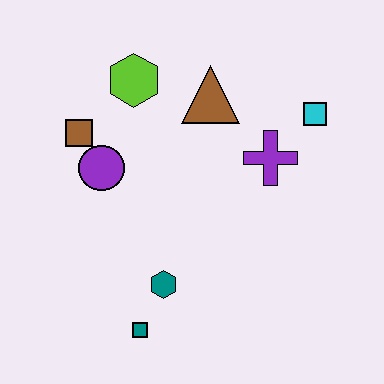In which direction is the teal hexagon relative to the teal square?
The teal hexagon is above the teal square.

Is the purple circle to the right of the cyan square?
No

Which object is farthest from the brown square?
The cyan square is farthest from the brown square.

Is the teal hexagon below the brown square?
Yes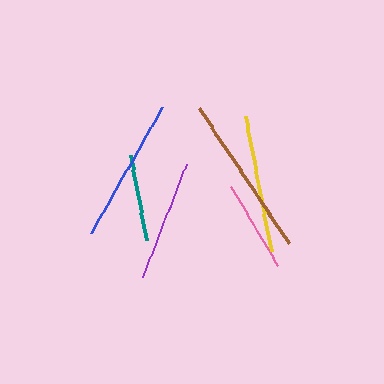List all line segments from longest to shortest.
From longest to shortest: brown, blue, yellow, purple, pink, teal.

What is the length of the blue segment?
The blue segment is approximately 144 pixels long.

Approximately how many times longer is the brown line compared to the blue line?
The brown line is approximately 1.1 times the length of the blue line.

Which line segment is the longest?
The brown line is the longest at approximately 163 pixels.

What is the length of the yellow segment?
The yellow segment is approximately 137 pixels long.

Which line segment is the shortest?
The teal line is the shortest at approximately 87 pixels.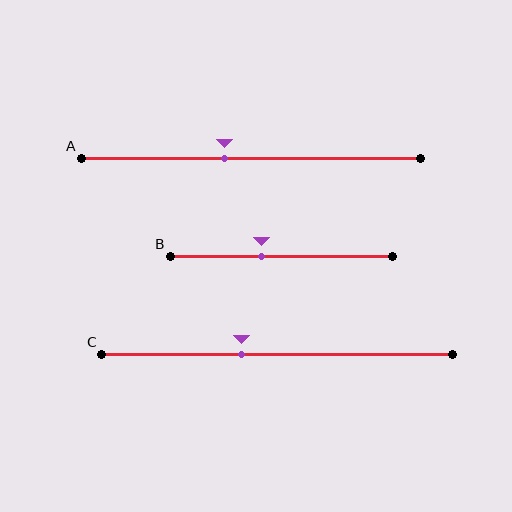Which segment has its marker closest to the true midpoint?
Segment A has its marker closest to the true midpoint.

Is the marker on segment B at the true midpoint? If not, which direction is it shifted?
No, the marker on segment B is shifted to the left by about 9% of the segment length.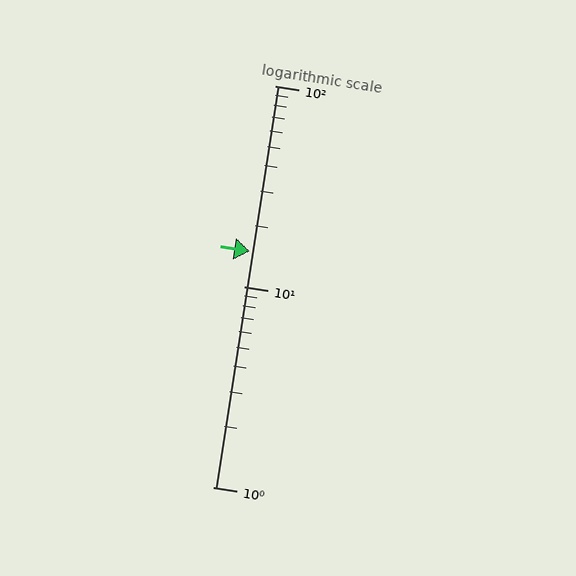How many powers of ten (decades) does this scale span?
The scale spans 2 decades, from 1 to 100.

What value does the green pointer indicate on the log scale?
The pointer indicates approximately 15.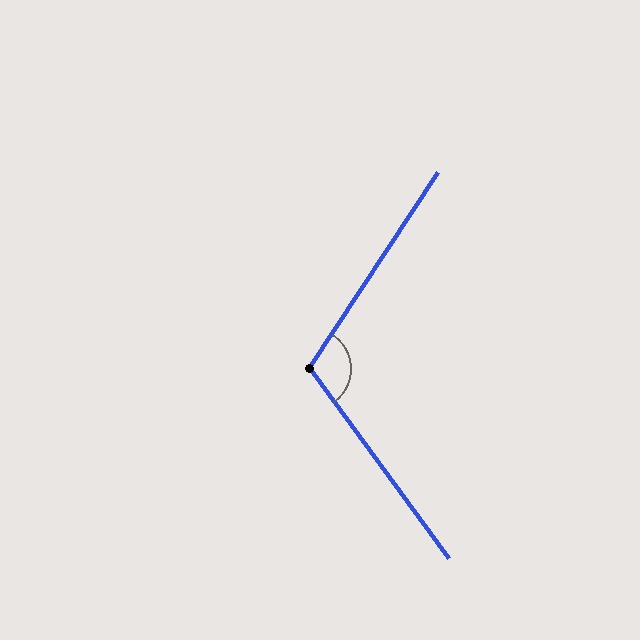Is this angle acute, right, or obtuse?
It is obtuse.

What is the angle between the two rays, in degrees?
Approximately 111 degrees.